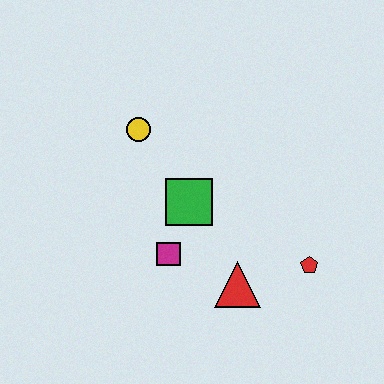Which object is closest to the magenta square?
The green square is closest to the magenta square.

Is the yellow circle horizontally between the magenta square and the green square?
No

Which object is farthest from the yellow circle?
The red pentagon is farthest from the yellow circle.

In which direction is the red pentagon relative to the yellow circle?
The red pentagon is to the right of the yellow circle.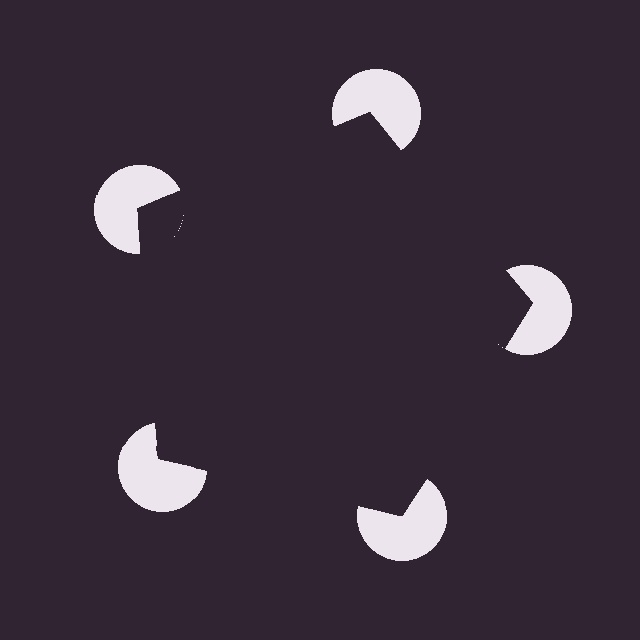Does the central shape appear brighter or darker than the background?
It typically appears slightly darker than the background, even though no actual brightness change is drawn.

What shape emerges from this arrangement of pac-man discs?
An illusory pentagon — its edges are inferred from the aligned wedge cuts in the pac-man discs, not physically drawn.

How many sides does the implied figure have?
5 sides.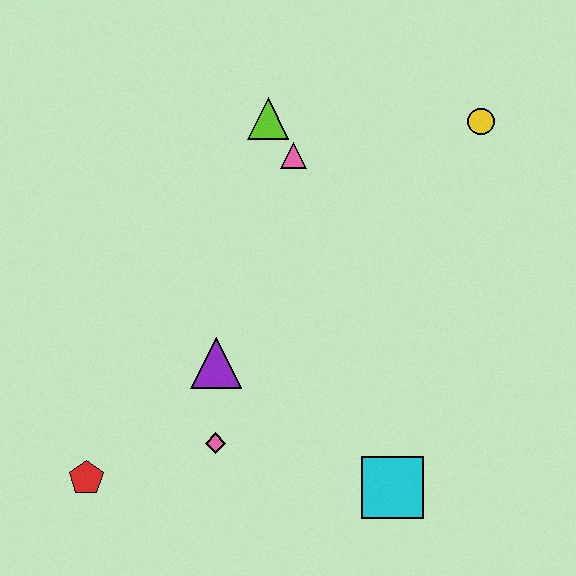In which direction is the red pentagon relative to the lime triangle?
The red pentagon is below the lime triangle.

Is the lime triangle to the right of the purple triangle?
Yes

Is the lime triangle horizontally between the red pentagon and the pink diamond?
No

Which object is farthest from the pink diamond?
The yellow circle is farthest from the pink diamond.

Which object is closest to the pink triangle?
The lime triangle is closest to the pink triangle.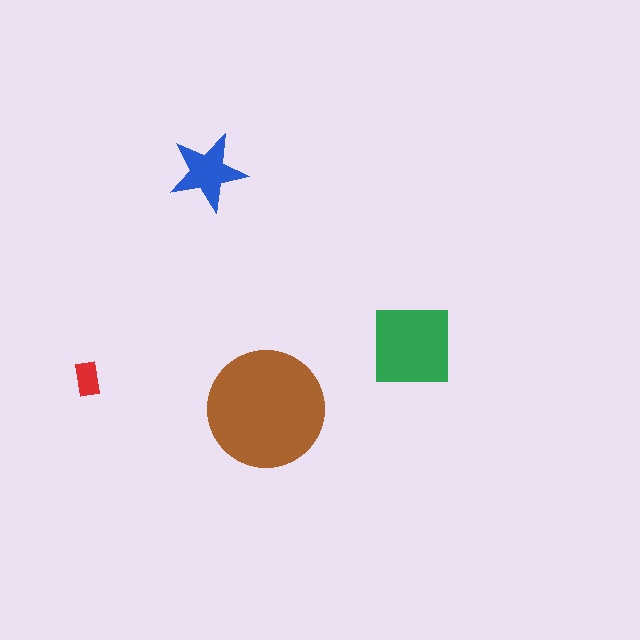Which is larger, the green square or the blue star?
The green square.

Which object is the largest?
The brown circle.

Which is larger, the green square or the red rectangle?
The green square.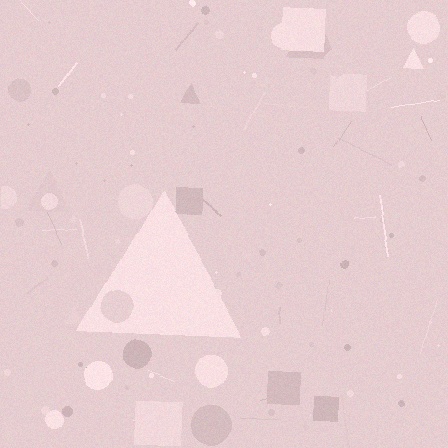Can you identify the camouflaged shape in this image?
The camouflaged shape is a triangle.